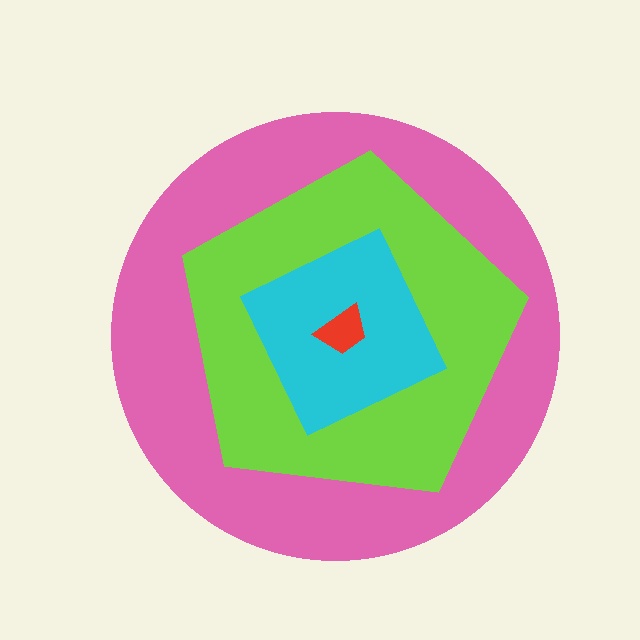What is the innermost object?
The red trapezoid.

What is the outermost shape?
The pink circle.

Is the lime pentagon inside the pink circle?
Yes.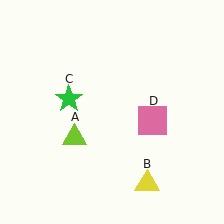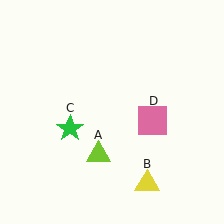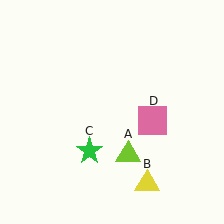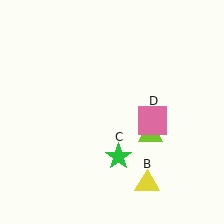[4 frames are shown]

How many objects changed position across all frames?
2 objects changed position: lime triangle (object A), green star (object C).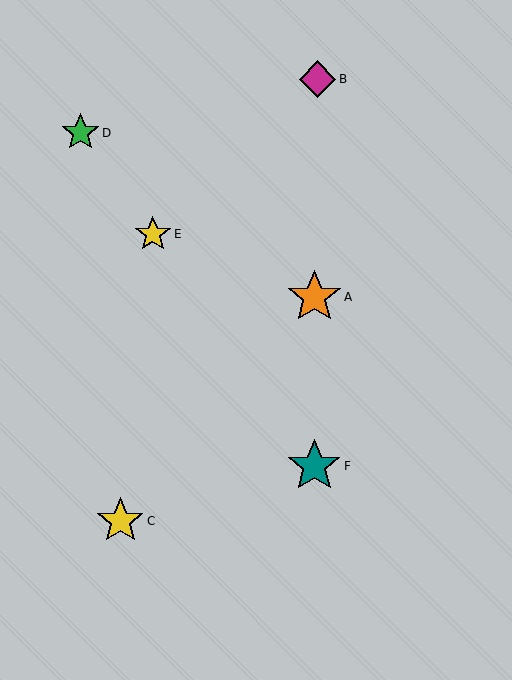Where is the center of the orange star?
The center of the orange star is at (314, 297).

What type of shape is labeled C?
Shape C is a yellow star.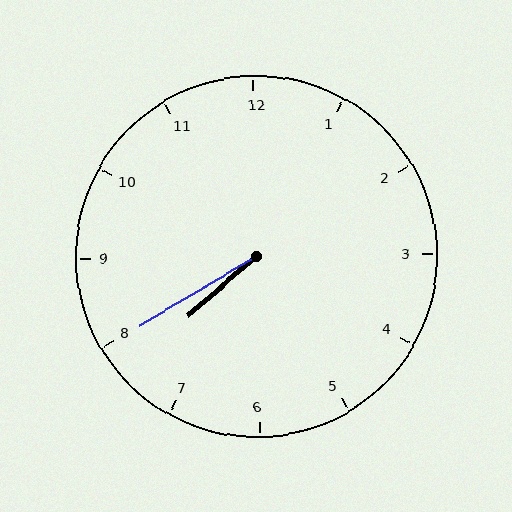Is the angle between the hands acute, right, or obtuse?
It is acute.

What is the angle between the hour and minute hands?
Approximately 10 degrees.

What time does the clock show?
7:40.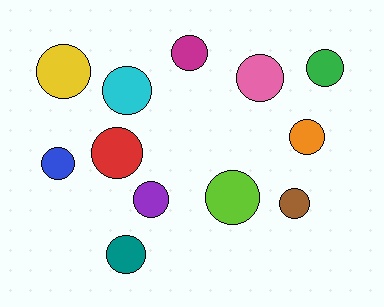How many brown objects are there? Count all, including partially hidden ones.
There is 1 brown object.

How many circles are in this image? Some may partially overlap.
There are 12 circles.